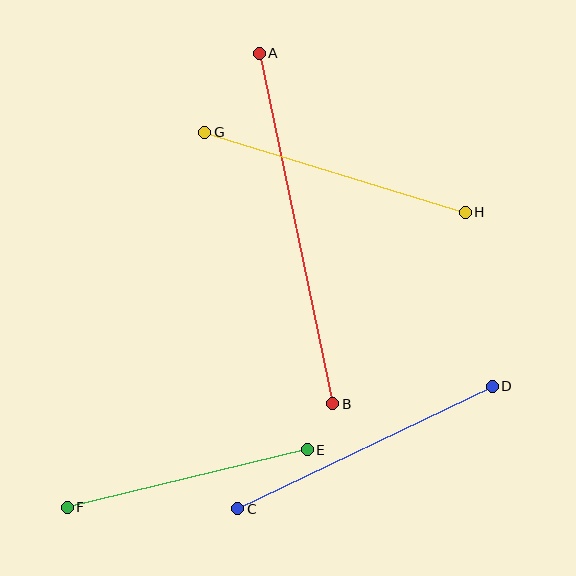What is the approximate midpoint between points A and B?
The midpoint is at approximately (296, 228) pixels.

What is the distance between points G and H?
The distance is approximately 272 pixels.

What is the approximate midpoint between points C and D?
The midpoint is at approximately (365, 448) pixels.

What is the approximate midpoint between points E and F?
The midpoint is at approximately (187, 479) pixels.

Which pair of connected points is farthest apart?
Points A and B are farthest apart.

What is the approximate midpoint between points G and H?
The midpoint is at approximately (335, 172) pixels.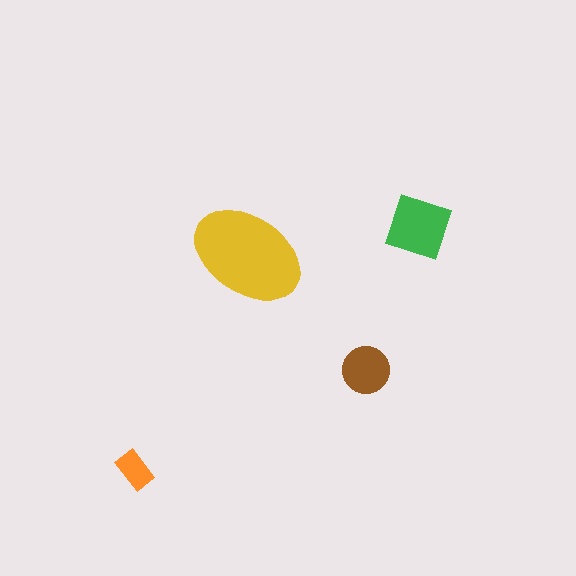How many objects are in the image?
There are 4 objects in the image.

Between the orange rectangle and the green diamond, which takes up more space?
The green diamond.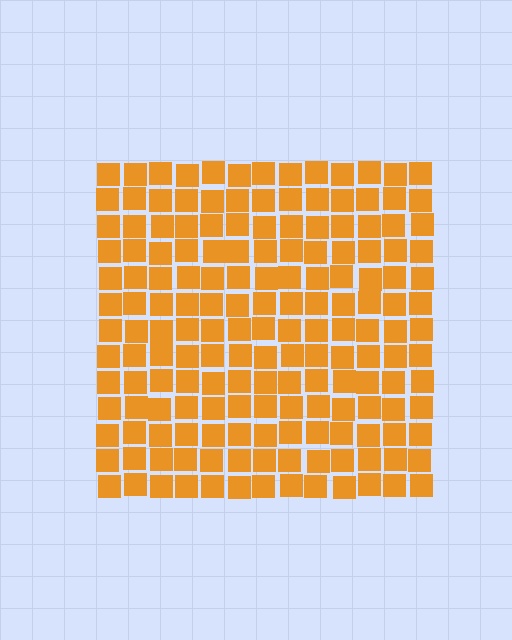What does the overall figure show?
The overall figure shows a square.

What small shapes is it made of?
It is made of small squares.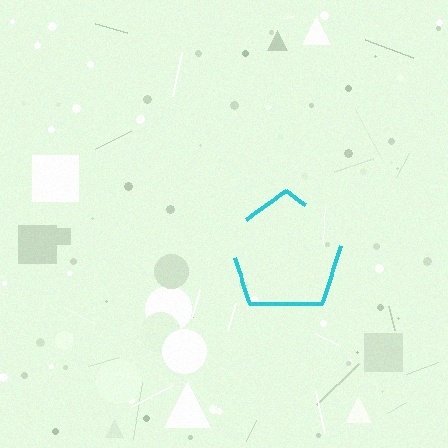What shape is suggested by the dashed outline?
The dashed outline suggests a pentagon.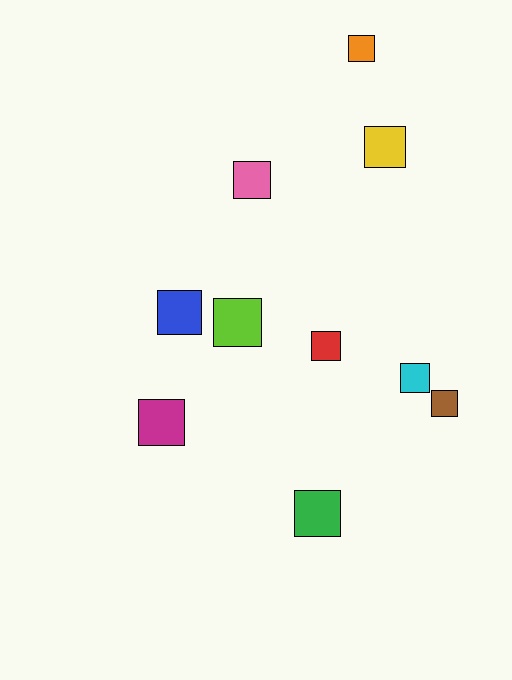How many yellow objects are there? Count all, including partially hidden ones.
There is 1 yellow object.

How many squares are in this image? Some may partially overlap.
There are 10 squares.